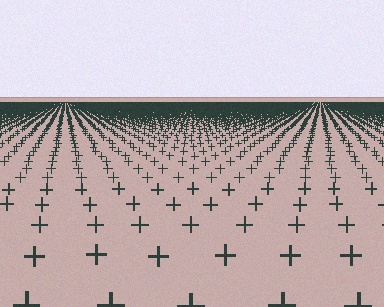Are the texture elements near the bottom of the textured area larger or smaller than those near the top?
Larger. Near the bottom, elements are closer to the viewer and appear at a bigger on-screen size.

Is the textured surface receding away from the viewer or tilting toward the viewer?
The surface is receding away from the viewer. Texture elements get smaller and denser toward the top.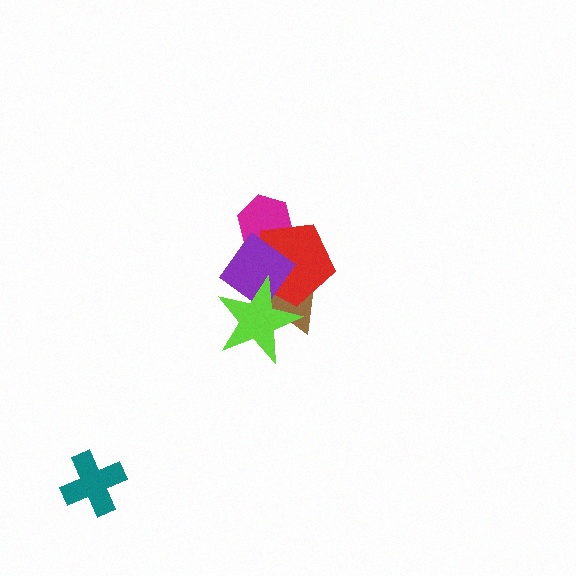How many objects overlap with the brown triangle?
3 objects overlap with the brown triangle.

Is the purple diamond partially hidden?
Yes, it is partially covered by another shape.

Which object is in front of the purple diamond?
The lime star is in front of the purple diamond.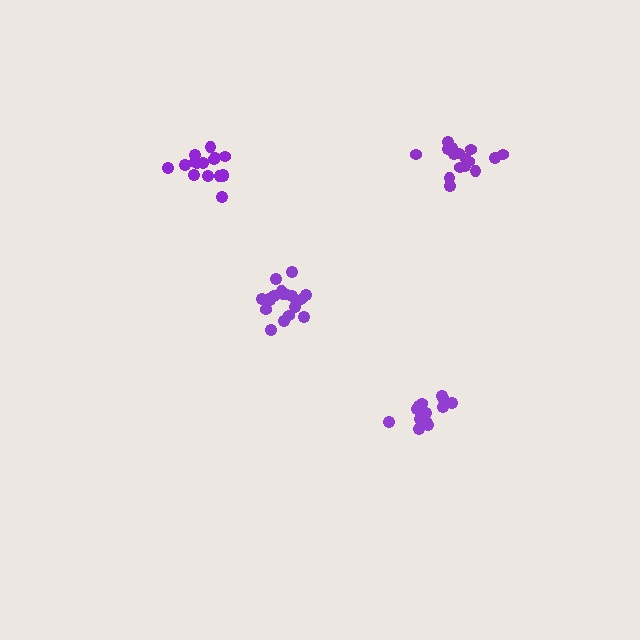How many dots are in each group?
Group 1: 18 dots, Group 2: 16 dots, Group 3: 14 dots, Group 4: 16 dots (64 total).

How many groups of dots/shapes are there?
There are 4 groups.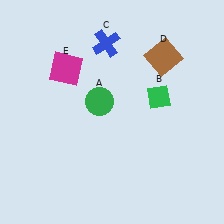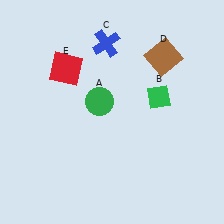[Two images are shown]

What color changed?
The square (E) changed from magenta in Image 1 to red in Image 2.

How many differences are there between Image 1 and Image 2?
There is 1 difference between the two images.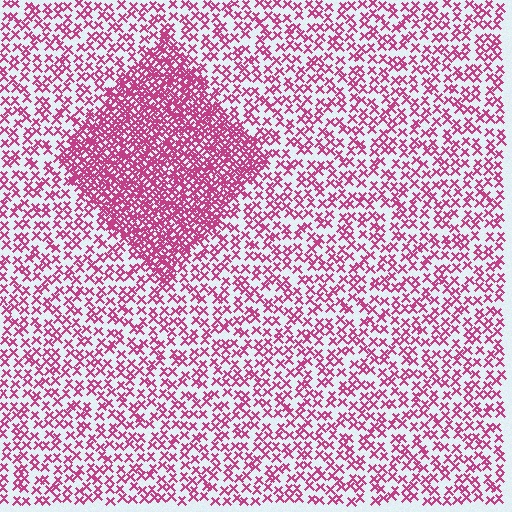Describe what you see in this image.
The image contains small magenta elements arranged at two different densities. A diamond-shaped region is visible where the elements are more densely packed than the surrounding area.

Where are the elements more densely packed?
The elements are more densely packed inside the diamond boundary.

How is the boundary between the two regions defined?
The boundary is defined by a change in element density (approximately 2.4x ratio). All elements are the same color, size, and shape.